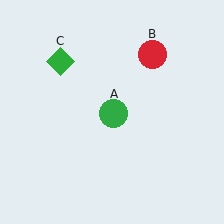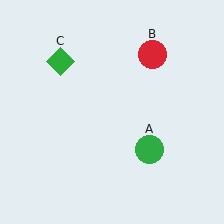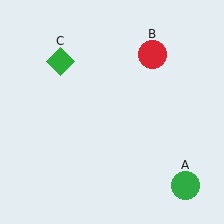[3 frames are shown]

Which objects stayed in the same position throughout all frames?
Red circle (object B) and green diamond (object C) remained stationary.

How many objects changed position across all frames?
1 object changed position: green circle (object A).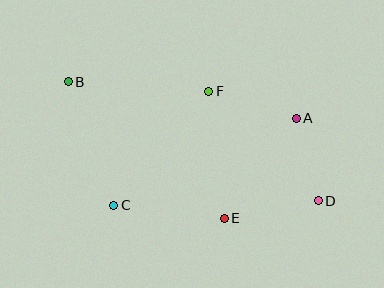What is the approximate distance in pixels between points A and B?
The distance between A and B is approximately 231 pixels.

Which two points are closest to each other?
Points A and D are closest to each other.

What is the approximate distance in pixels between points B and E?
The distance between B and E is approximately 207 pixels.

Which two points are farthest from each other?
Points B and D are farthest from each other.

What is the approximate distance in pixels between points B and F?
The distance between B and F is approximately 141 pixels.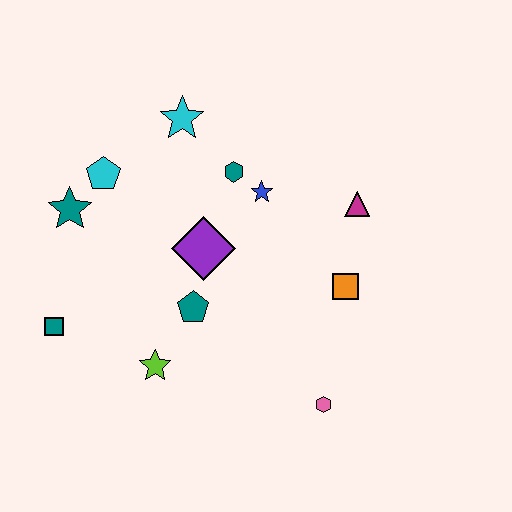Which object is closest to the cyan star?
The teal hexagon is closest to the cyan star.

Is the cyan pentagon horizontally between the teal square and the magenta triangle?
Yes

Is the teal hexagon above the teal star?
Yes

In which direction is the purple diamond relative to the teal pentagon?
The purple diamond is above the teal pentagon.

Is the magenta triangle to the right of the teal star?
Yes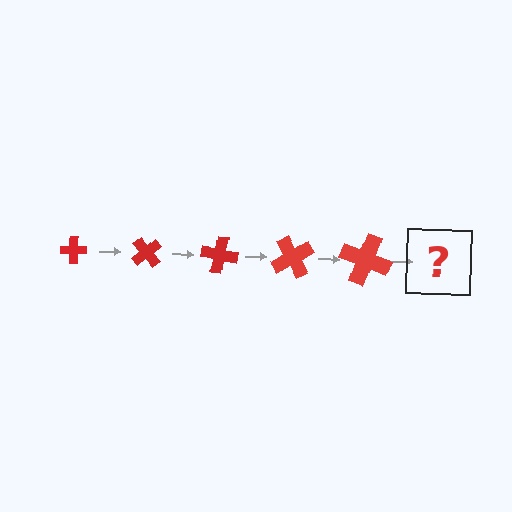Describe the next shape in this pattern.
It should be a cross, larger than the previous one and rotated 250 degrees from the start.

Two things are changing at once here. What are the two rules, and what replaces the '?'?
The two rules are that the cross grows larger each step and it rotates 50 degrees each step. The '?' should be a cross, larger than the previous one and rotated 250 degrees from the start.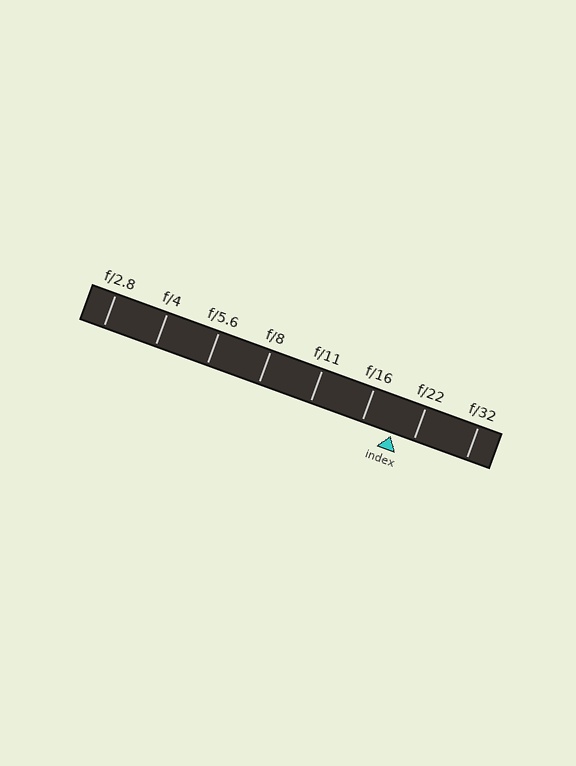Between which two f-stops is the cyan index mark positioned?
The index mark is between f/16 and f/22.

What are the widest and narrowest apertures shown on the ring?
The widest aperture shown is f/2.8 and the narrowest is f/32.